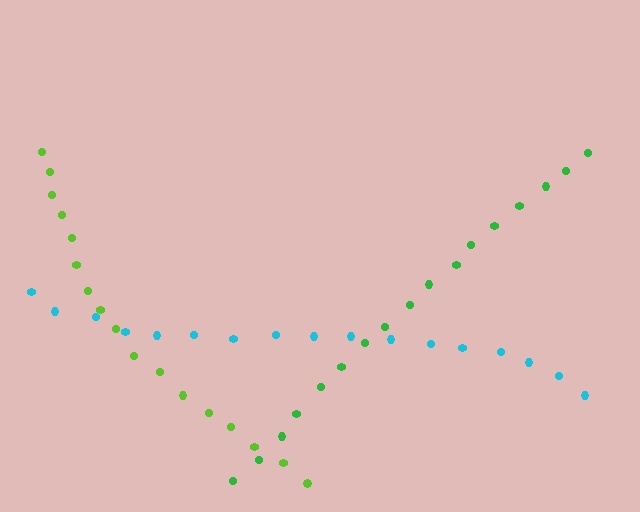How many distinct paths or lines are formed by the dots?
There are 3 distinct paths.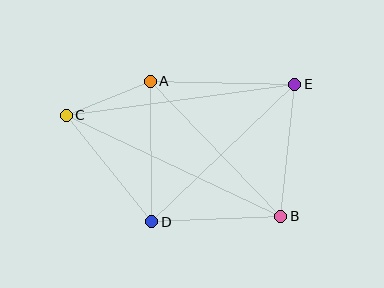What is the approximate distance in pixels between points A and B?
The distance between A and B is approximately 187 pixels.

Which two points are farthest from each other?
Points B and C are farthest from each other.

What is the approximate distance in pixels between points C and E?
The distance between C and E is approximately 231 pixels.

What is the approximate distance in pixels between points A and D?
The distance between A and D is approximately 140 pixels.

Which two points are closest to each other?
Points A and C are closest to each other.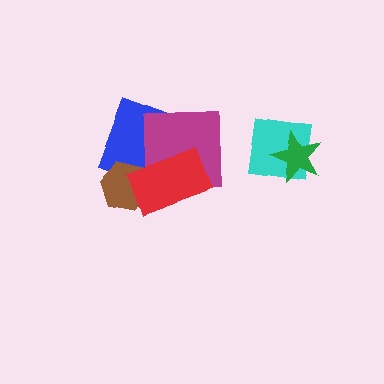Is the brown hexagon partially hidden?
Yes, it is partially covered by another shape.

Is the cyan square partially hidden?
Yes, it is partially covered by another shape.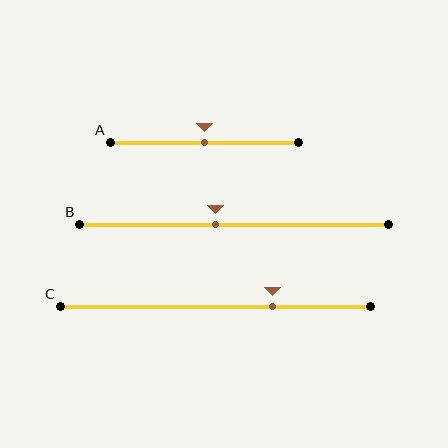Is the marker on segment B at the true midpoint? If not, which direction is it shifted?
No, the marker on segment B is shifted to the left by about 6% of the segment length.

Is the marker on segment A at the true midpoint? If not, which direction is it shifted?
Yes, the marker on segment A is at the true midpoint.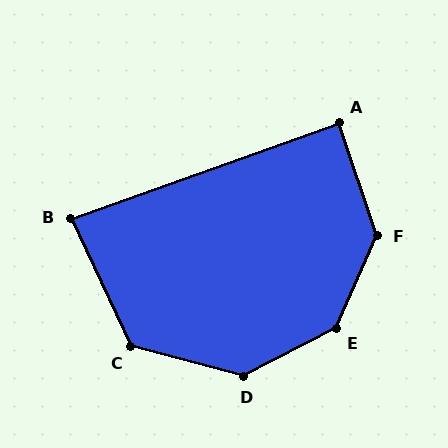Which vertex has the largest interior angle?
E, at approximately 141 degrees.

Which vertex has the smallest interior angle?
B, at approximately 84 degrees.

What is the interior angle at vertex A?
Approximately 89 degrees (approximately right).